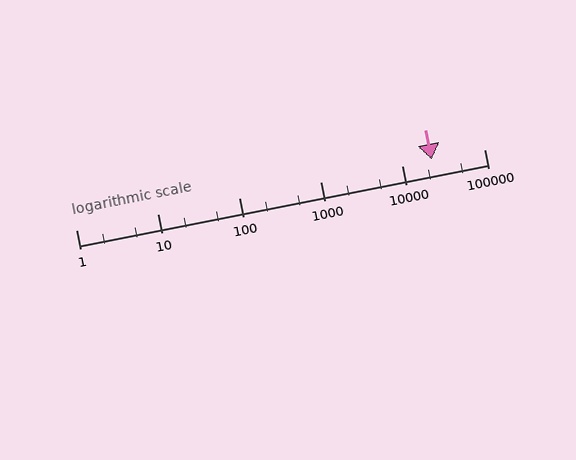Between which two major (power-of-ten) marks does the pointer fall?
The pointer is between 10000 and 100000.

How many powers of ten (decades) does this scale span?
The scale spans 5 decades, from 1 to 100000.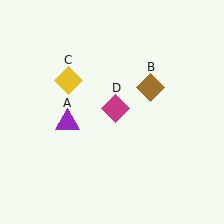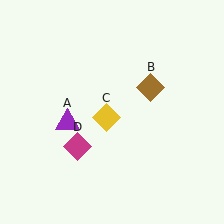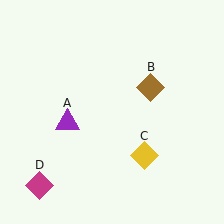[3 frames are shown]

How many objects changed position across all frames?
2 objects changed position: yellow diamond (object C), magenta diamond (object D).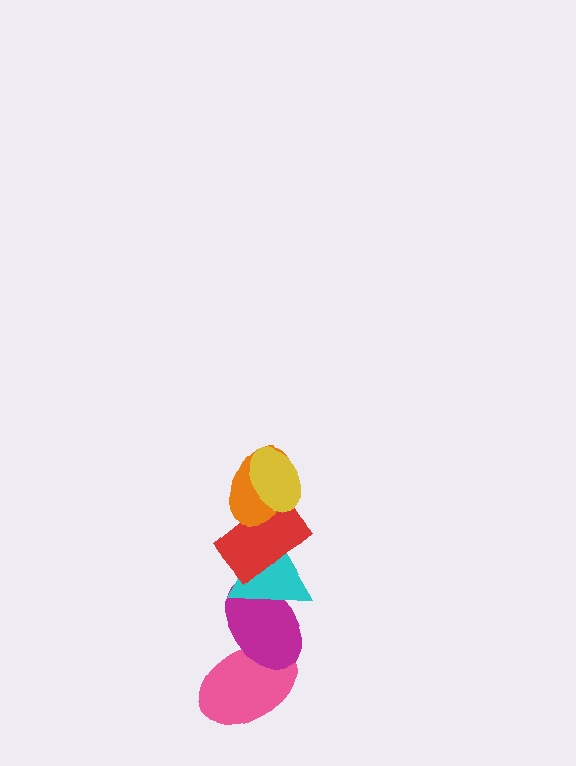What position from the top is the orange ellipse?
The orange ellipse is 2nd from the top.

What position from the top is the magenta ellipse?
The magenta ellipse is 5th from the top.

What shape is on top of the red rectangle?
The orange ellipse is on top of the red rectangle.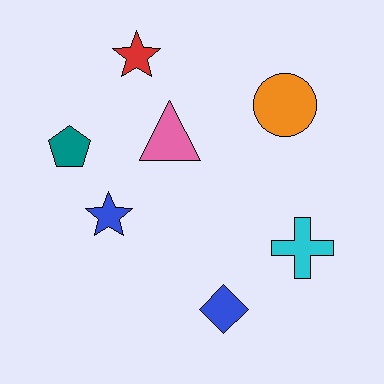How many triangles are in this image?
There is 1 triangle.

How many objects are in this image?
There are 7 objects.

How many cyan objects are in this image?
There is 1 cyan object.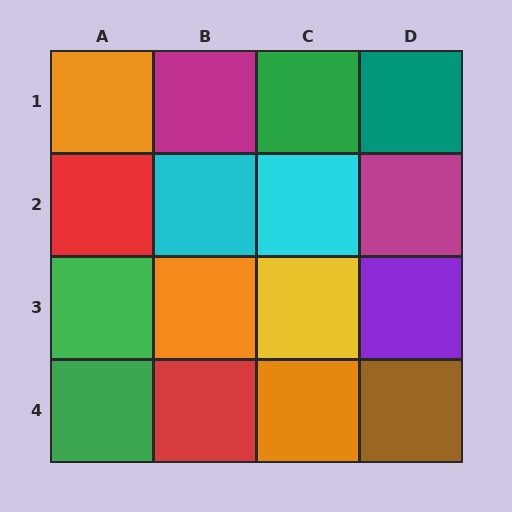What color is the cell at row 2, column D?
Magenta.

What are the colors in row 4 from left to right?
Green, red, orange, brown.